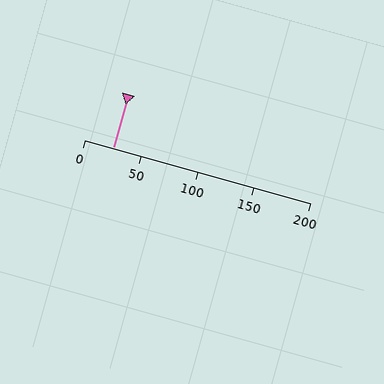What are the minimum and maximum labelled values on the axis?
The axis runs from 0 to 200.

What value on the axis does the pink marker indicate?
The marker indicates approximately 25.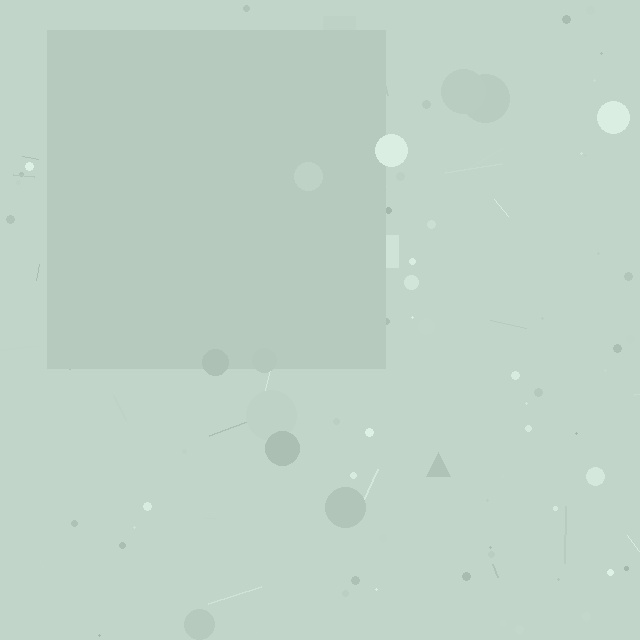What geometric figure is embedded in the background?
A square is embedded in the background.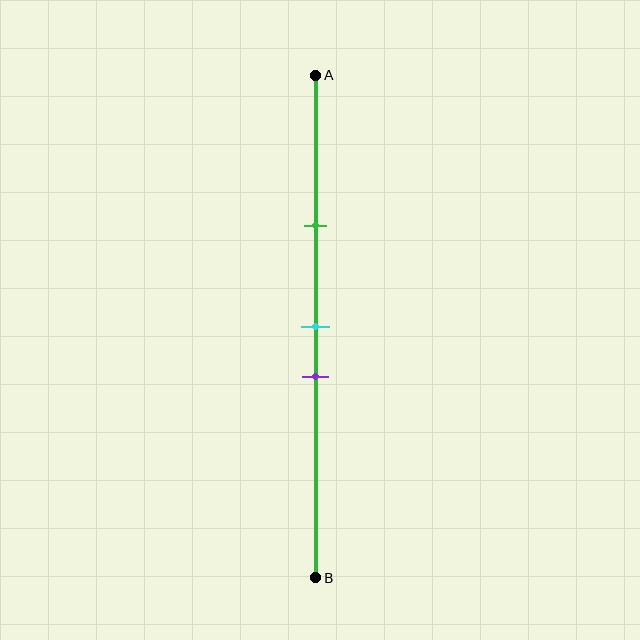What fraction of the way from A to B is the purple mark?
The purple mark is approximately 60% (0.6) of the way from A to B.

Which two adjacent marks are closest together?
The cyan and purple marks are the closest adjacent pair.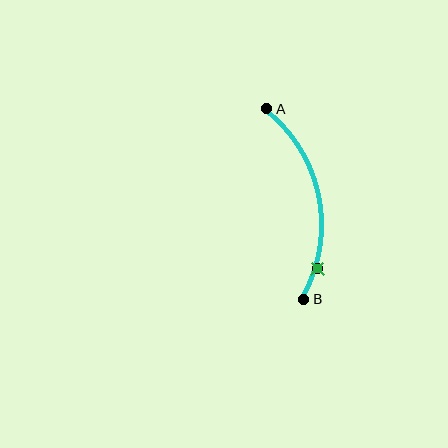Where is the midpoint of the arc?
The arc midpoint is the point on the curve farthest from the straight line joining A and B. It sits to the right of that line.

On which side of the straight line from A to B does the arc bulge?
The arc bulges to the right of the straight line connecting A and B.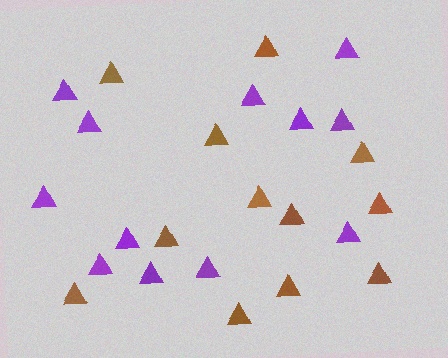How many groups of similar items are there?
There are 2 groups: one group of brown triangles (12) and one group of purple triangles (12).